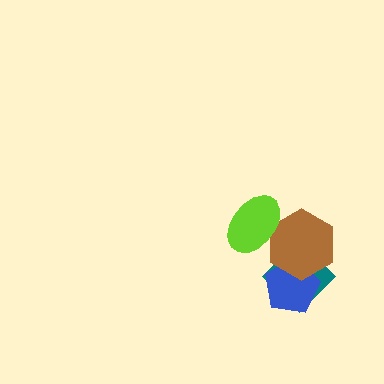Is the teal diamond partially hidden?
Yes, it is partially covered by another shape.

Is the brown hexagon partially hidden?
Yes, it is partially covered by another shape.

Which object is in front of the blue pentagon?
The brown hexagon is in front of the blue pentagon.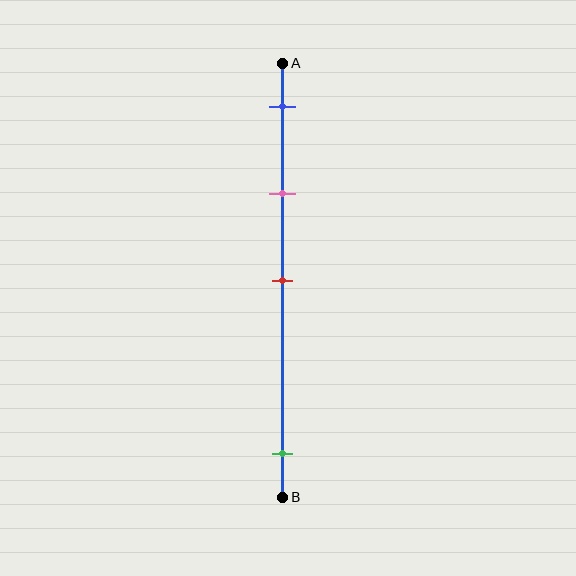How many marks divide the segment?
There are 4 marks dividing the segment.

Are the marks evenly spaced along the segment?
No, the marks are not evenly spaced.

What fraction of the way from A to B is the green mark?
The green mark is approximately 90% (0.9) of the way from A to B.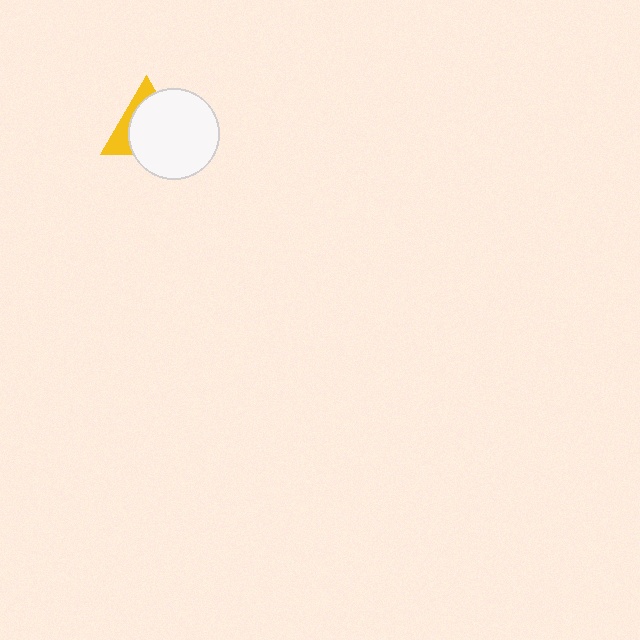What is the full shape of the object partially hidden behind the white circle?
The partially hidden object is a yellow triangle.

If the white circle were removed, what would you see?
You would see the complete yellow triangle.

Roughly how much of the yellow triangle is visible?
A small part of it is visible (roughly 31%).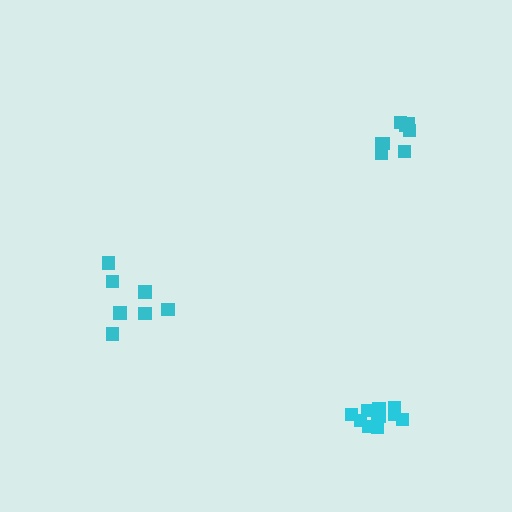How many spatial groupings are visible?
There are 3 spatial groupings.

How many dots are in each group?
Group 1: 7 dots, Group 2: 11 dots, Group 3: 8 dots (26 total).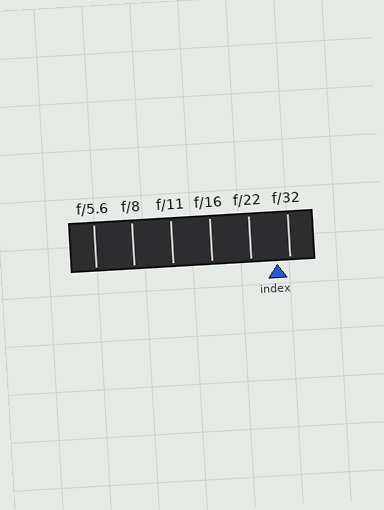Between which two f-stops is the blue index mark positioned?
The index mark is between f/22 and f/32.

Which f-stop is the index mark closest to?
The index mark is closest to f/32.